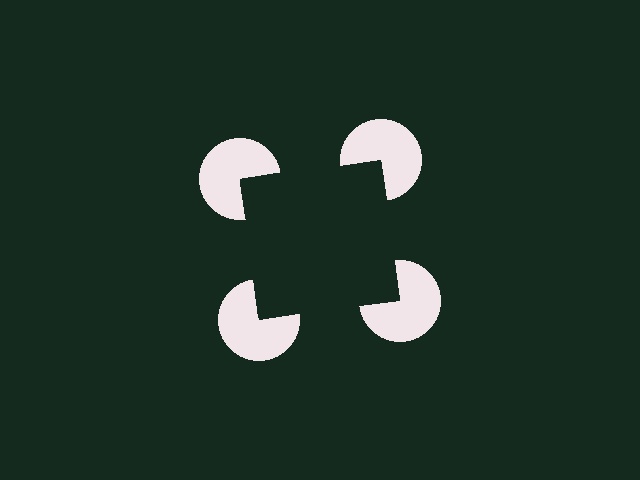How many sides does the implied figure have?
4 sides.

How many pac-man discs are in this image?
There are 4 — one at each vertex of the illusory square.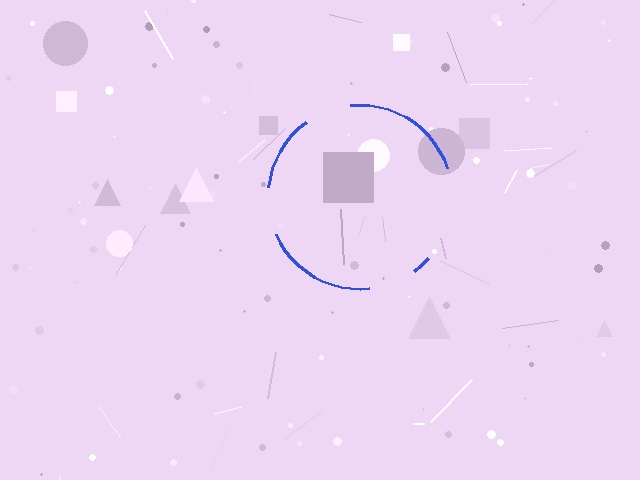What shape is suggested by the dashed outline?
The dashed outline suggests a circle.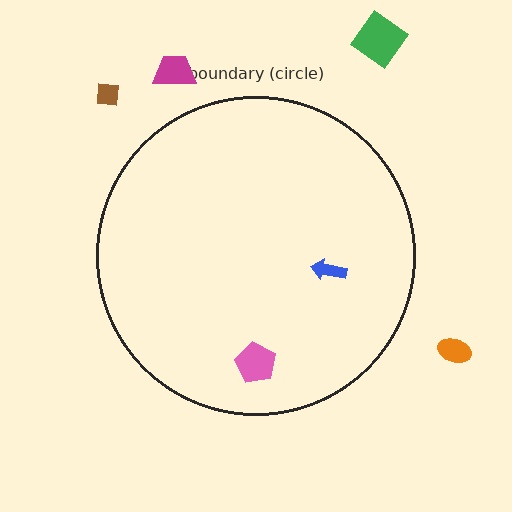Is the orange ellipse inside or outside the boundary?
Outside.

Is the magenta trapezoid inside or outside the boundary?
Outside.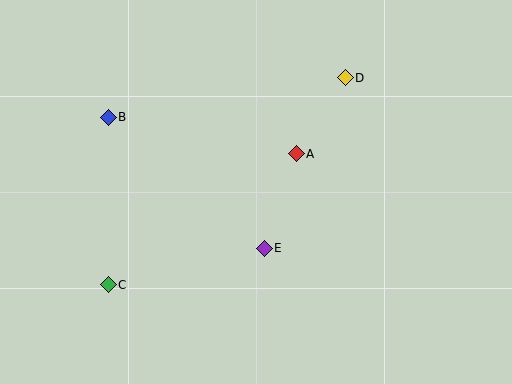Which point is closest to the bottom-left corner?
Point C is closest to the bottom-left corner.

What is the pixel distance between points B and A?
The distance between B and A is 192 pixels.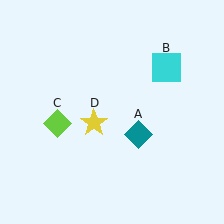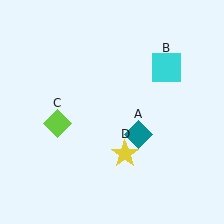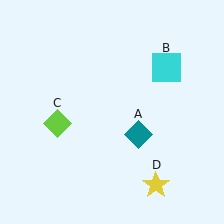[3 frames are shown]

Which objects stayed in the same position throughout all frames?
Teal diamond (object A) and cyan square (object B) and lime diamond (object C) remained stationary.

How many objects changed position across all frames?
1 object changed position: yellow star (object D).